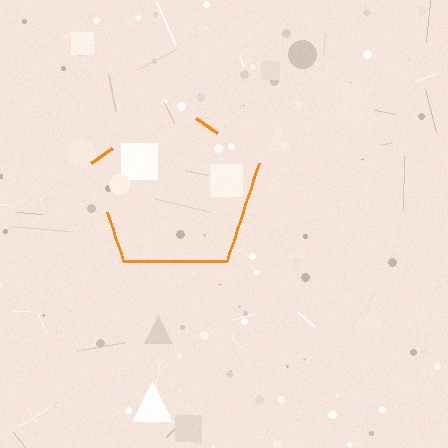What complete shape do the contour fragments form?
The contour fragments form a pentagon.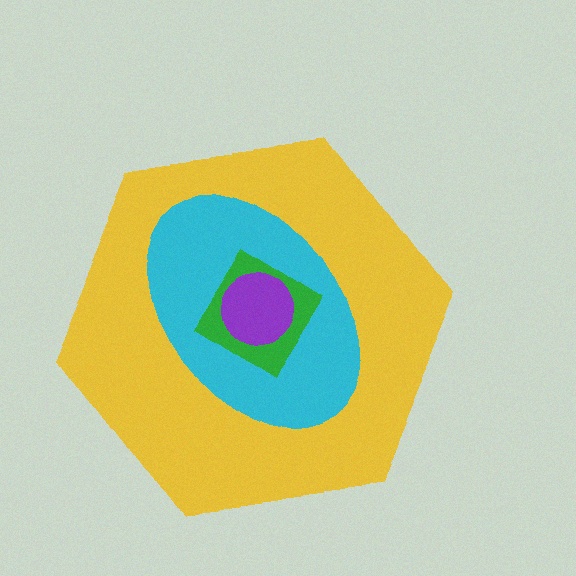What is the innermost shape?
The purple circle.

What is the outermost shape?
The yellow hexagon.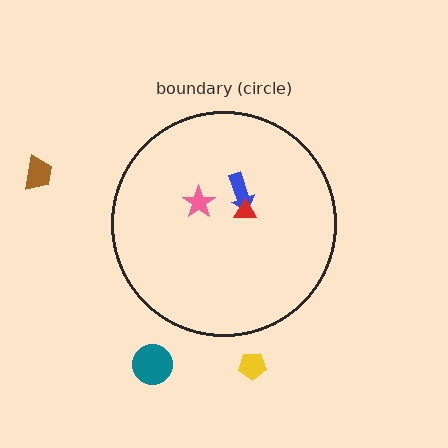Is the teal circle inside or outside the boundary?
Outside.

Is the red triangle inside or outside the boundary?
Inside.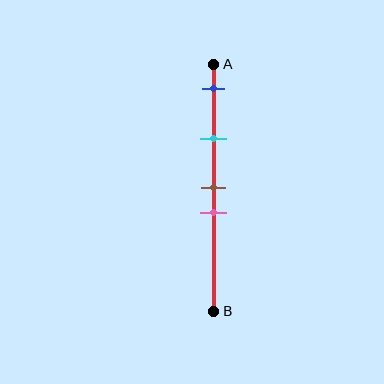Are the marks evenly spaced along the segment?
No, the marks are not evenly spaced.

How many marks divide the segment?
There are 4 marks dividing the segment.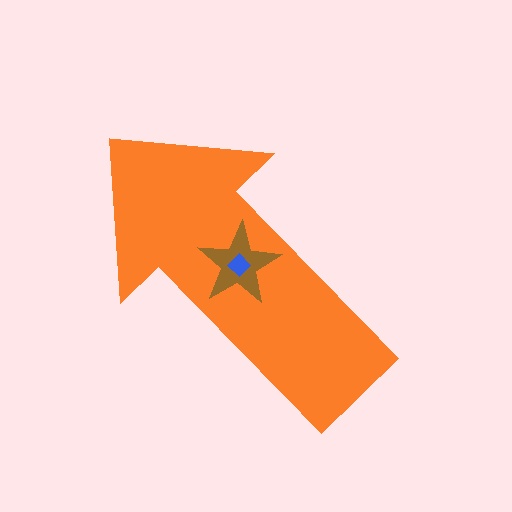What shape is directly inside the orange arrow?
The brown star.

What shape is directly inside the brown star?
The blue diamond.